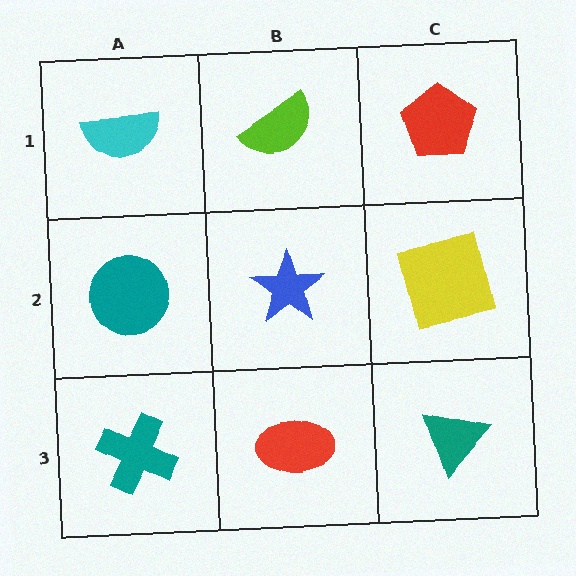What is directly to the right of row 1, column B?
A red pentagon.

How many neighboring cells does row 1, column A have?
2.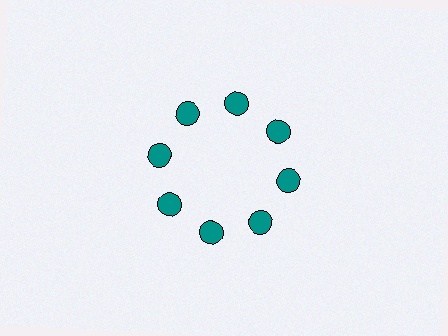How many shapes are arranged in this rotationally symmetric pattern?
There are 8 shapes, arranged in 8 groups of 1.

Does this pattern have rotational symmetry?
Yes, this pattern has 8-fold rotational symmetry. It looks the same after rotating 45 degrees around the center.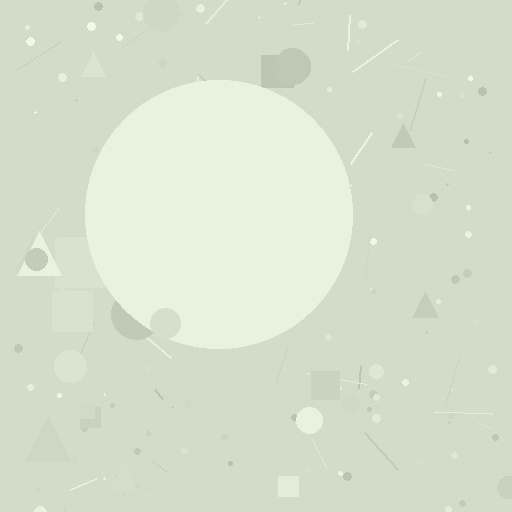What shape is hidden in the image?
A circle is hidden in the image.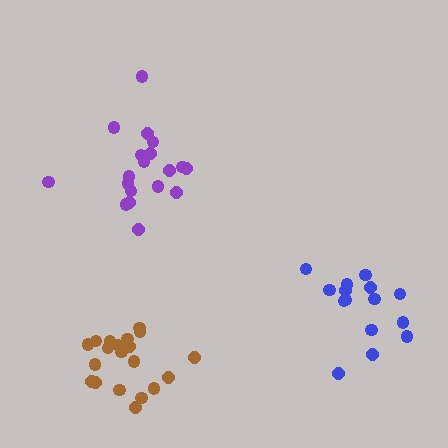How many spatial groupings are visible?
There are 3 spatial groupings.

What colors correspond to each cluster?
The clusters are colored: purple, brown, blue.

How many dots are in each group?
Group 1: 19 dots, Group 2: 20 dots, Group 3: 15 dots (54 total).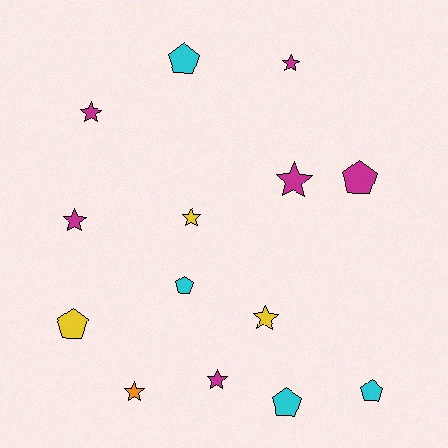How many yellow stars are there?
There are 2 yellow stars.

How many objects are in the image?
There are 14 objects.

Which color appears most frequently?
Magenta, with 6 objects.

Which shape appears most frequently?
Star, with 8 objects.